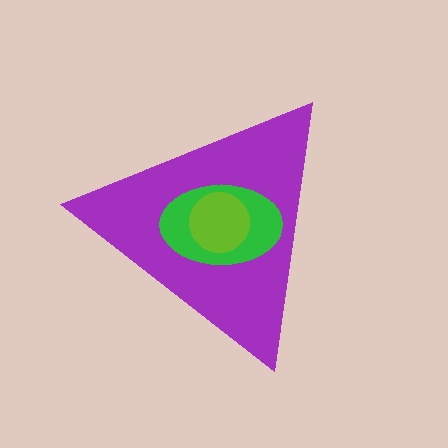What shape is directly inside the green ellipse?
The lime circle.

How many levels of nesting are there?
3.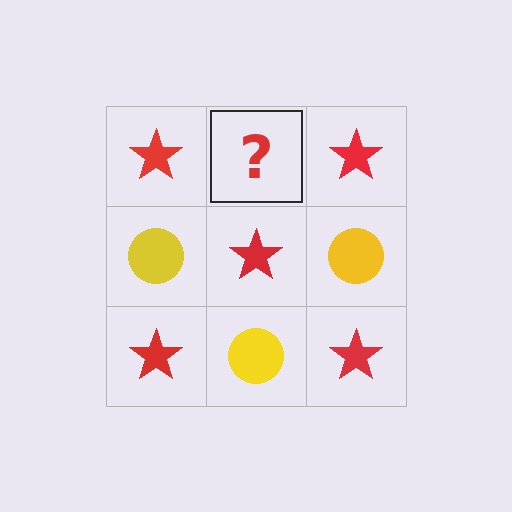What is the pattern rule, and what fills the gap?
The rule is that it alternates red star and yellow circle in a checkerboard pattern. The gap should be filled with a yellow circle.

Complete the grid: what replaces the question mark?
The question mark should be replaced with a yellow circle.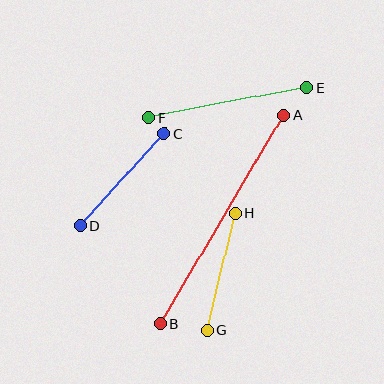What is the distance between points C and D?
The distance is approximately 125 pixels.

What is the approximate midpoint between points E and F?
The midpoint is at approximately (228, 103) pixels.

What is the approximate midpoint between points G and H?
The midpoint is at approximately (221, 272) pixels.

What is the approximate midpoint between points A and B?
The midpoint is at approximately (222, 219) pixels.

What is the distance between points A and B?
The distance is approximately 242 pixels.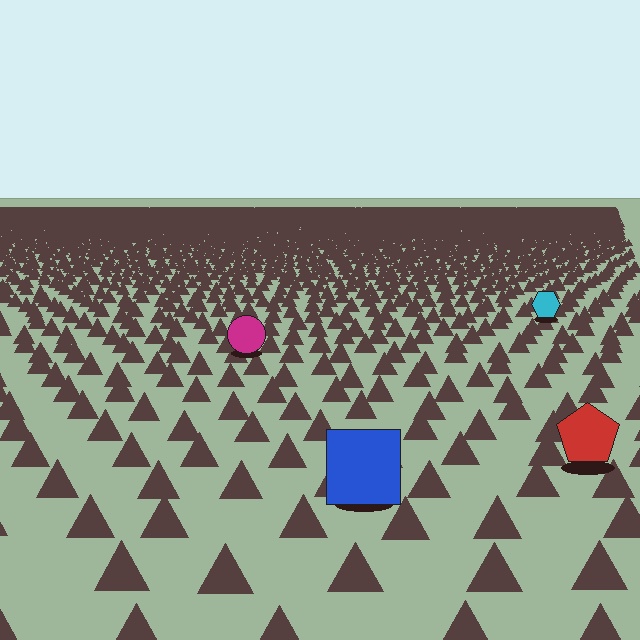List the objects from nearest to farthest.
From nearest to farthest: the blue square, the red pentagon, the magenta circle, the cyan hexagon.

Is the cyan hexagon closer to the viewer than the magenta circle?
No. The magenta circle is closer — you can tell from the texture gradient: the ground texture is coarser near it.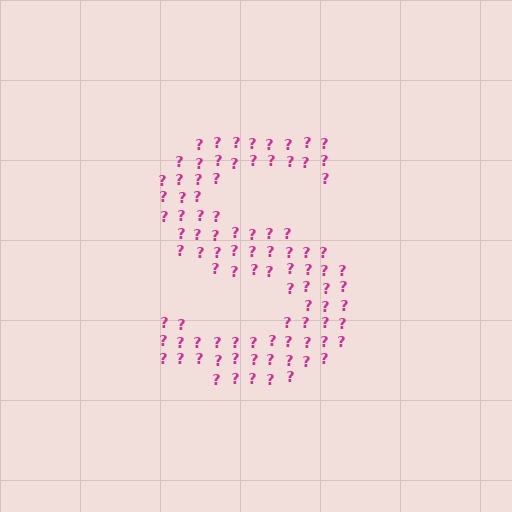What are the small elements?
The small elements are question marks.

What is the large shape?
The large shape is the letter S.